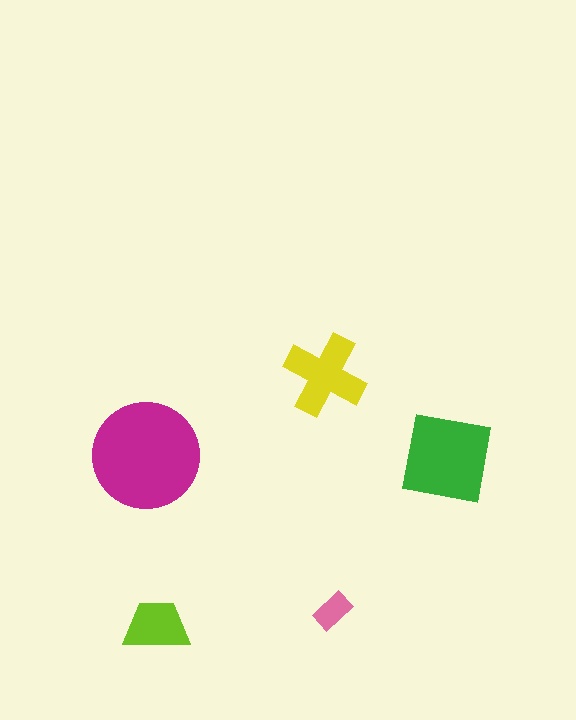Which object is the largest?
The magenta circle.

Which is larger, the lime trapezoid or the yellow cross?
The yellow cross.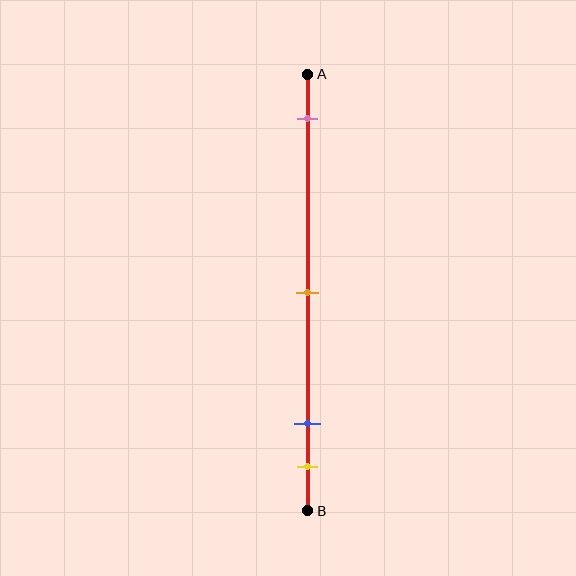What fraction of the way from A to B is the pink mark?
The pink mark is approximately 10% (0.1) of the way from A to B.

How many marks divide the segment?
There are 4 marks dividing the segment.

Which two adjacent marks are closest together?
The blue and yellow marks are the closest adjacent pair.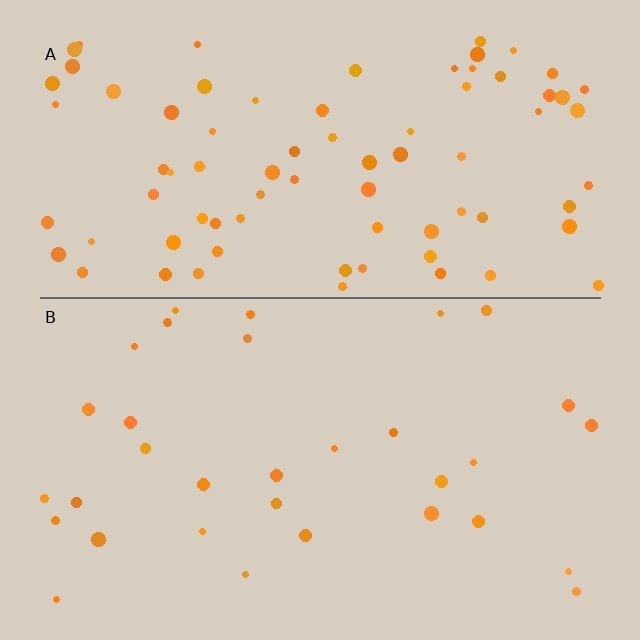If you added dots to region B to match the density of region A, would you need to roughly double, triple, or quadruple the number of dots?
Approximately double.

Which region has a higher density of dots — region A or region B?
A (the top).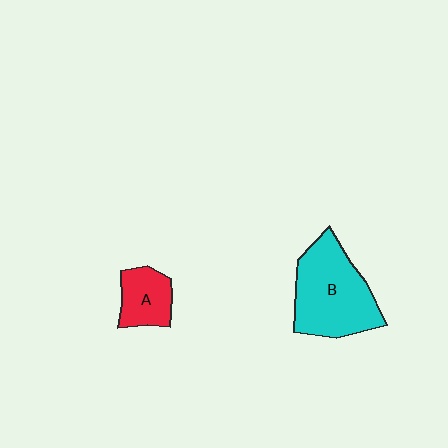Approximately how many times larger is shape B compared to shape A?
Approximately 2.3 times.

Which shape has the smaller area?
Shape A (red).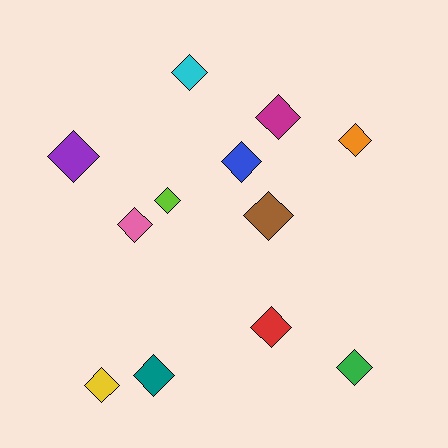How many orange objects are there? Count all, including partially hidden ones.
There is 1 orange object.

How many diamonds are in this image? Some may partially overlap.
There are 12 diamonds.